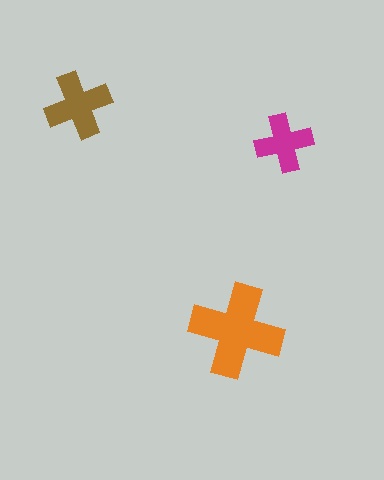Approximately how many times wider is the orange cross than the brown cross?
About 1.5 times wider.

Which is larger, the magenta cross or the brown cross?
The brown one.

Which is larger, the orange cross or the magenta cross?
The orange one.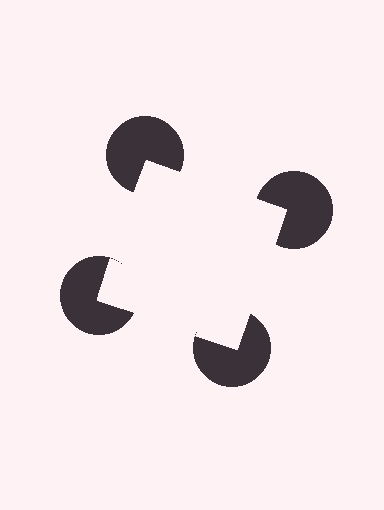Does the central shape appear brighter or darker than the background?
It typically appears slightly brighter than the background, even though no actual brightness change is drawn.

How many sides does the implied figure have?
4 sides.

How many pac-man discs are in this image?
There are 4 — one at each vertex of the illusory square.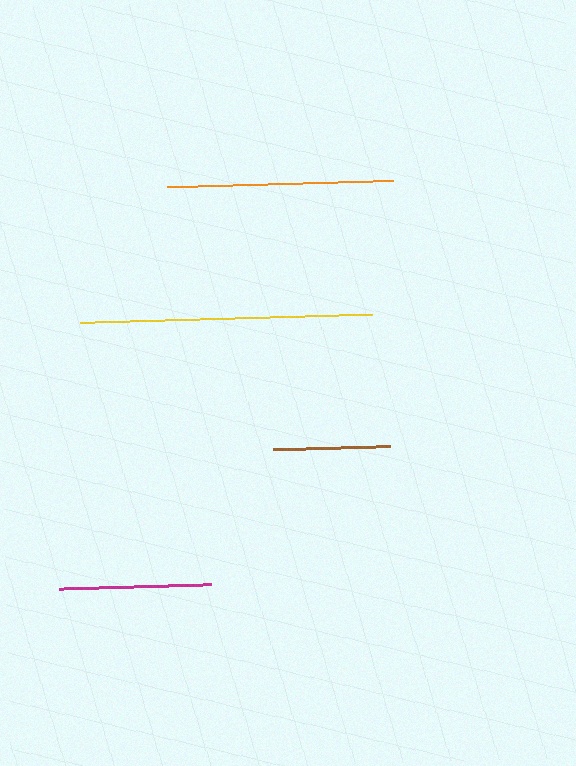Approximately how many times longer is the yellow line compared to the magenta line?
The yellow line is approximately 1.9 times the length of the magenta line.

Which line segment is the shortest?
The brown line is the shortest at approximately 117 pixels.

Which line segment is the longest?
The yellow line is the longest at approximately 292 pixels.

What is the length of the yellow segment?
The yellow segment is approximately 292 pixels long.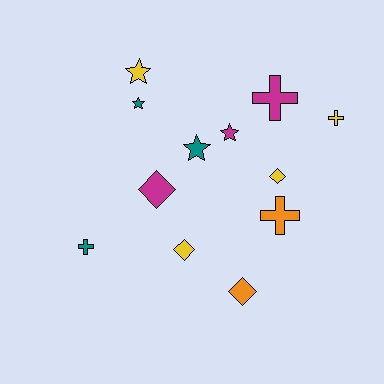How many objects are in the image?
There are 12 objects.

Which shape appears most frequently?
Diamond, with 4 objects.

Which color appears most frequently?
Yellow, with 4 objects.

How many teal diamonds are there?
There are no teal diamonds.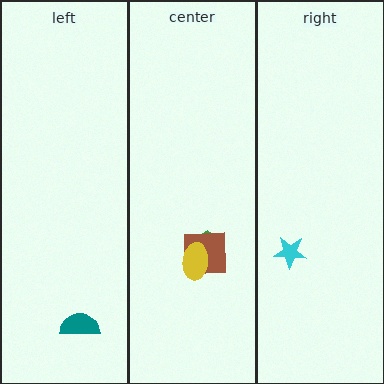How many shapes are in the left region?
1.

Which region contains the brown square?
The center region.